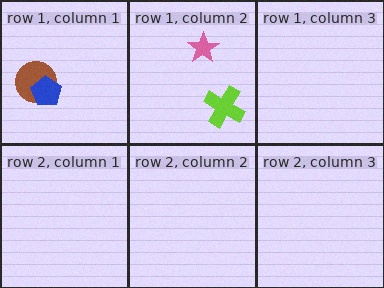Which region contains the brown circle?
The row 1, column 1 region.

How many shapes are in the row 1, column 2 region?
2.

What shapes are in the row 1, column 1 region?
The brown circle, the blue pentagon.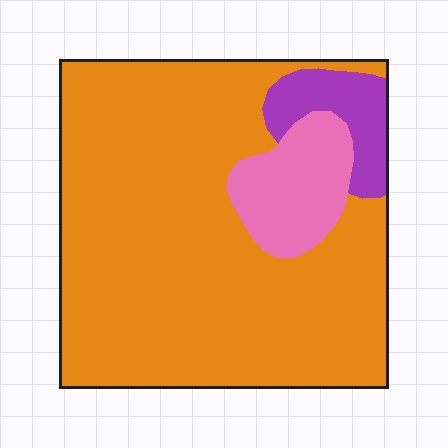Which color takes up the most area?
Orange, at roughly 80%.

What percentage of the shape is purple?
Purple takes up about one tenth (1/10) of the shape.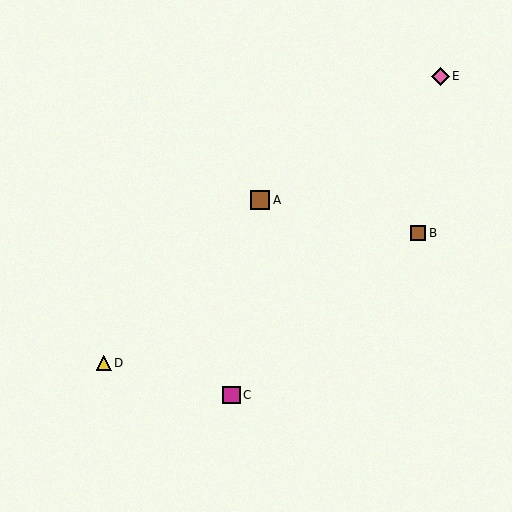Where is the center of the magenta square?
The center of the magenta square is at (232, 395).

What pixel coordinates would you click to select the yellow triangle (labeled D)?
Click at (104, 363) to select the yellow triangle D.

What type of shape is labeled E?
Shape E is a pink diamond.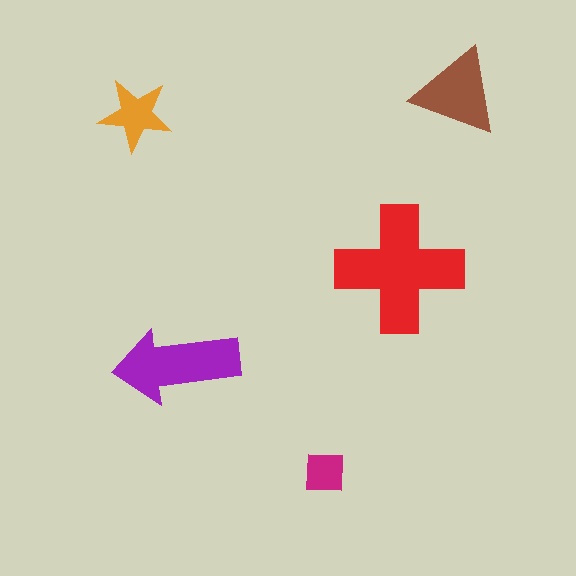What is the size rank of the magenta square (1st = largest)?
5th.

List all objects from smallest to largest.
The magenta square, the orange star, the brown triangle, the purple arrow, the red cross.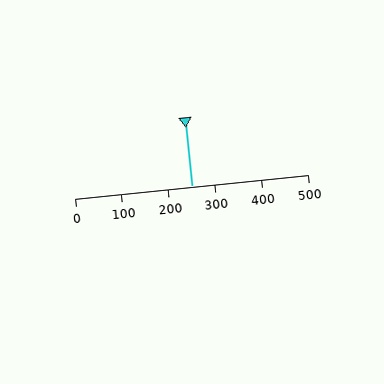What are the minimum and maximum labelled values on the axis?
The axis runs from 0 to 500.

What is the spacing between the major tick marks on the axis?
The major ticks are spaced 100 apart.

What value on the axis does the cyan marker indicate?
The marker indicates approximately 250.